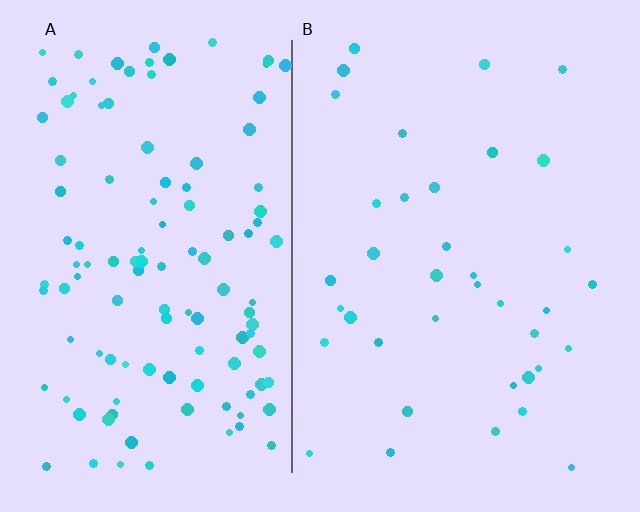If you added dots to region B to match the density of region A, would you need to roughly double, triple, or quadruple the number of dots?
Approximately triple.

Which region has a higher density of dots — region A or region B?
A (the left).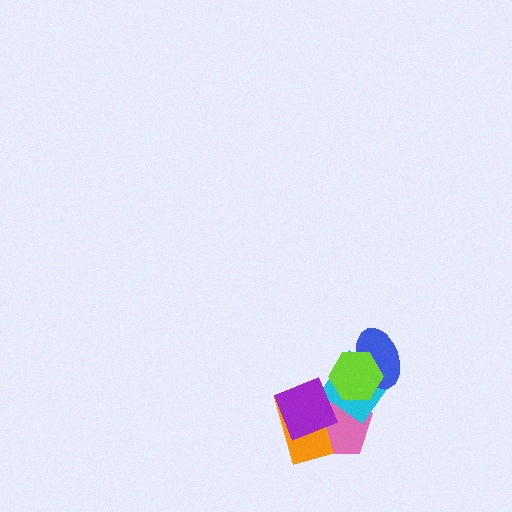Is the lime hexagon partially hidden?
No, no other shape covers it.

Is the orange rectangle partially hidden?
Yes, it is partially covered by another shape.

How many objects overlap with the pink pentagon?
4 objects overlap with the pink pentagon.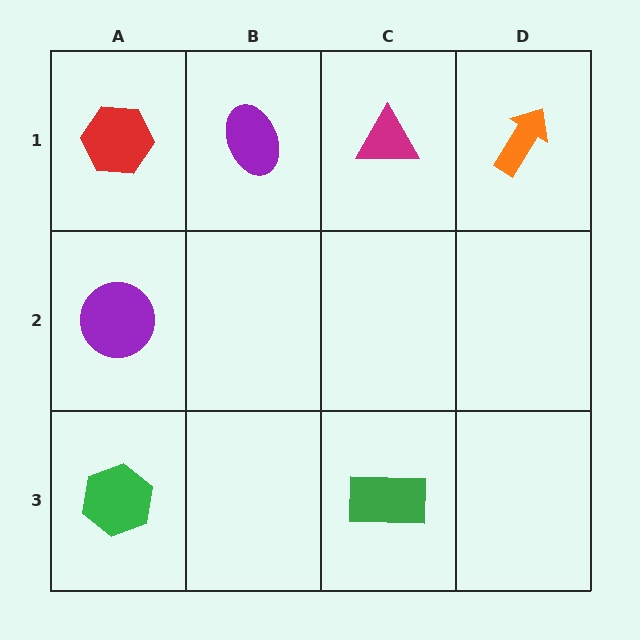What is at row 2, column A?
A purple circle.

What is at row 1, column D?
An orange arrow.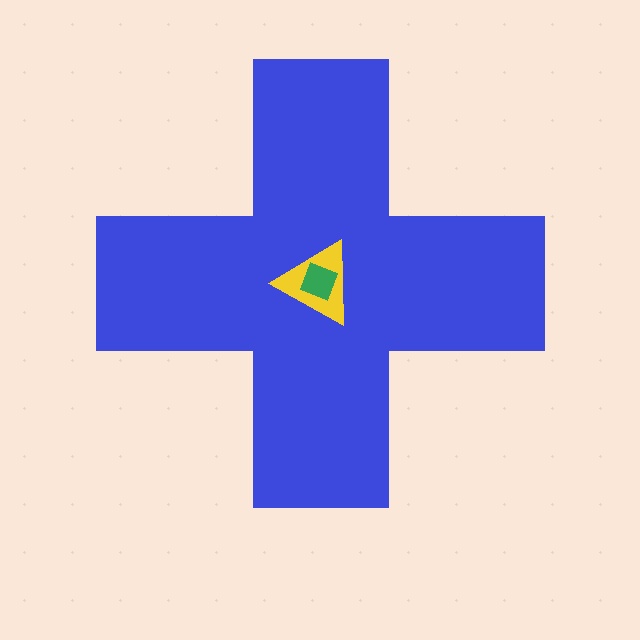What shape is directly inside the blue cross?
The yellow triangle.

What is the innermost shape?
The green square.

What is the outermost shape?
The blue cross.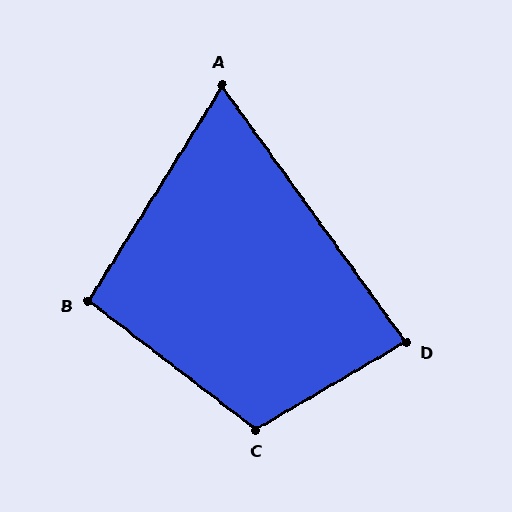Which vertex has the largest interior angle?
C, at approximately 112 degrees.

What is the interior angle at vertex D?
Approximately 84 degrees (acute).